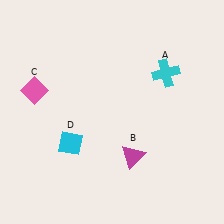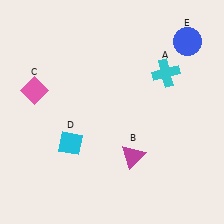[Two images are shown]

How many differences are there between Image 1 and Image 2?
There is 1 difference between the two images.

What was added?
A blue circle (E) was added in Image 2.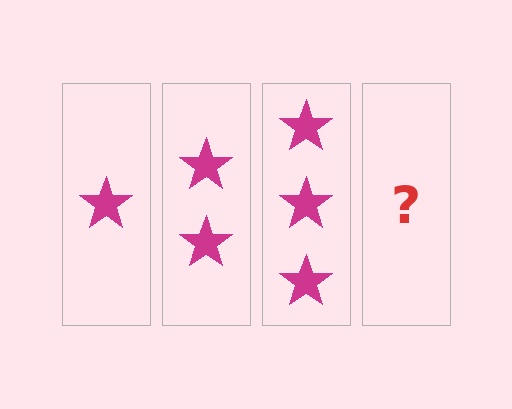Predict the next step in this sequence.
The next step is 4 stars.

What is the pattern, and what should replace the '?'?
The pattern is that each step adds one more star. The '?' should be 4 stars.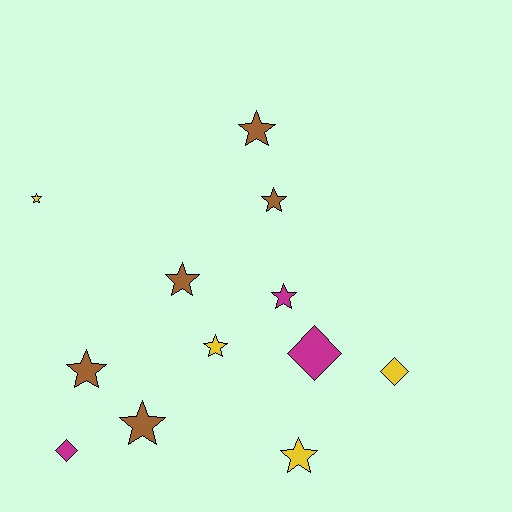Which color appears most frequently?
Brown, with 5 objects.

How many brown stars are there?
There are 5 brown stars.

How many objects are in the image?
There are 12 objects.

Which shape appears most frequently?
Star, with 9 objects.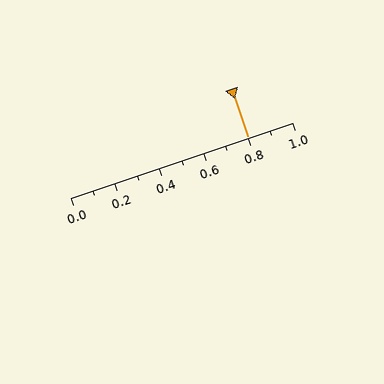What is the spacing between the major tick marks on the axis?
The major ticks are spaced 0.2 apart.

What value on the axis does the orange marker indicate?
The marker indicates approximately 0.8.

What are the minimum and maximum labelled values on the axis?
The axis runs from 0.0 to 1.0.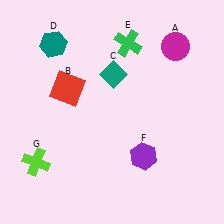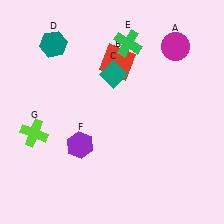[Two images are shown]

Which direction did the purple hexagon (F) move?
The purple hexagon (F) moved left.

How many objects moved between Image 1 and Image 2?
3 objects moved between the two images.